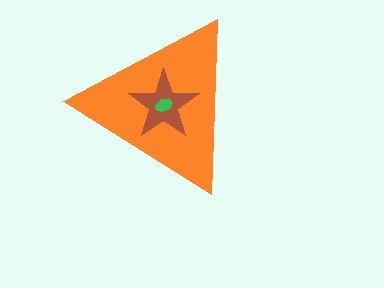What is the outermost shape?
The orange triangle.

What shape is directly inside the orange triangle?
The brown star.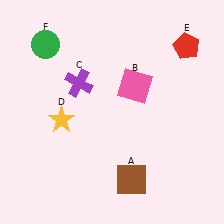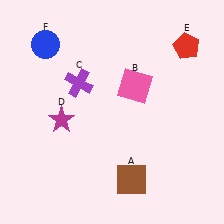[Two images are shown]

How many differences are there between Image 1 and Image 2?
There are 2 differences between the two images.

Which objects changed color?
D changed from yellow to magenta. F changed from green to blue.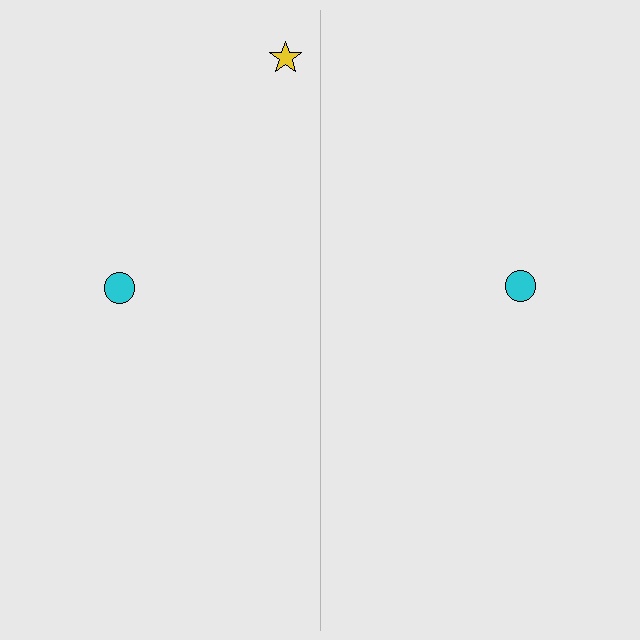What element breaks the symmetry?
A yellow star is missing from the right side.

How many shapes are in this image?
There are 3 shapes in this image.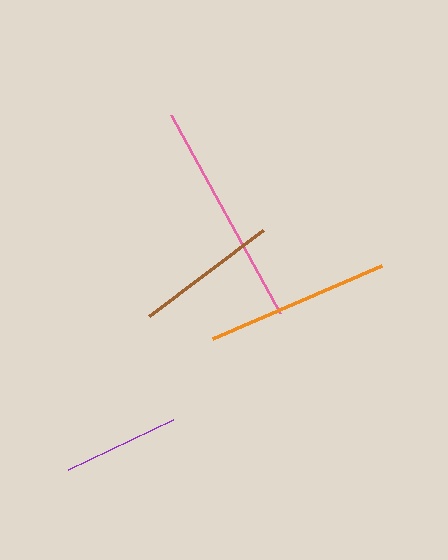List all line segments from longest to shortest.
From longest to shortest: pink, orange, brown, purple.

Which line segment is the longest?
The pink line is the longest at approximately 226 pixels.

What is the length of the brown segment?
The brown segment is approximately 143 pixels long.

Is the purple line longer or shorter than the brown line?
The brown line is longer than the purple line.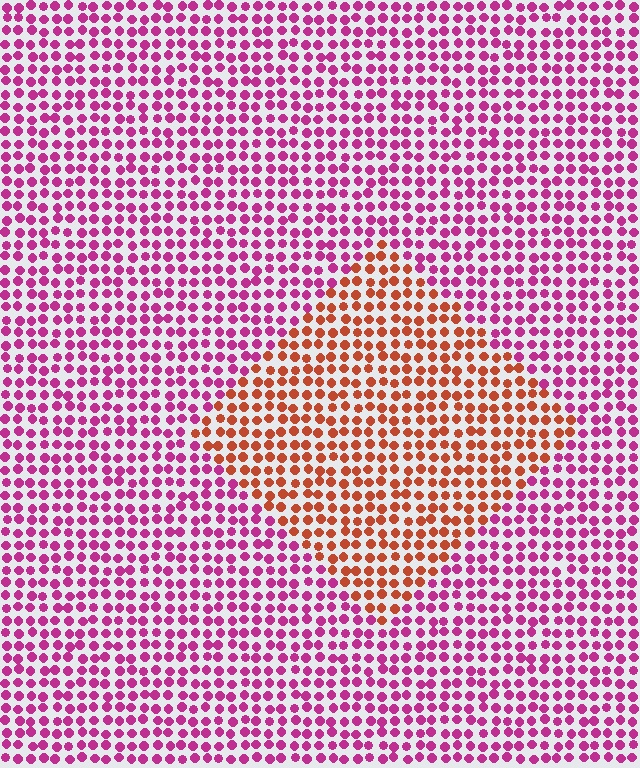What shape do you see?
I see a diamond.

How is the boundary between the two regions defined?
The boundary is defined purely by a slight shift in hue (about 52 degrees). Spacing, size, and orientation are identical on both sides.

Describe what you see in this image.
The image is filled with small magenta elements in a uniform arrangement. A diamond-shaped region is visible where the elements are tinted to a slightly different hue, forming a subtle color boundary.